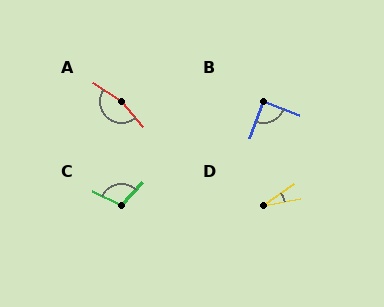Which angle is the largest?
A, at approximately 165 degrees.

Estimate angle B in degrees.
Approximately 89 degrees.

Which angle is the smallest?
D, at approximately 25 degrees.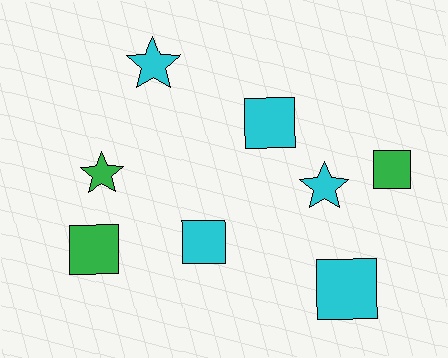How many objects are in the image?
There are 8 objects.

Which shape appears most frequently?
Square, with 5 objects.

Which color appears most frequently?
Cyan, with 5 objects.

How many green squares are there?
There are 2 green squares.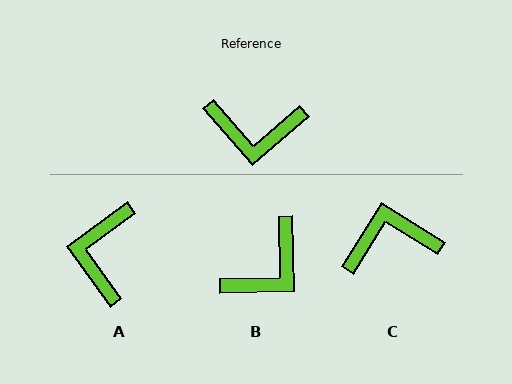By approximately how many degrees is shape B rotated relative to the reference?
Approximately 51 degrees counter-clockwise.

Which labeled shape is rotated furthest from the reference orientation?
C, about 163 degrees away.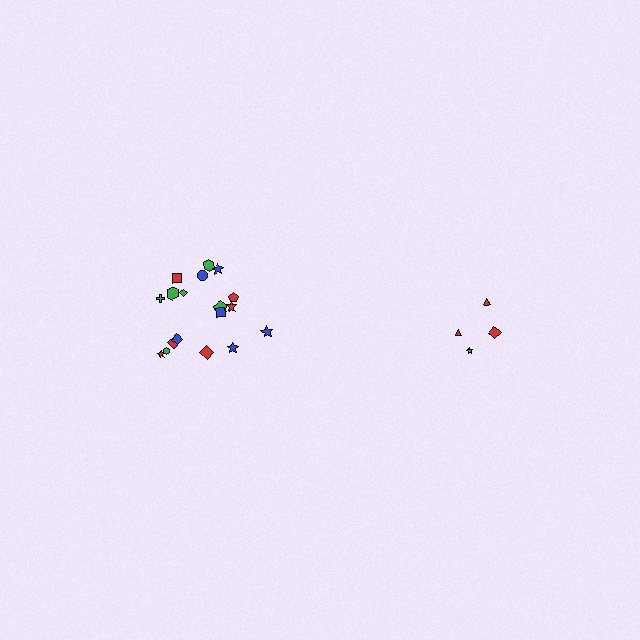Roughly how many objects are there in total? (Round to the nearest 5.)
Roughly 20 objects in total.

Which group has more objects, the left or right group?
The left group.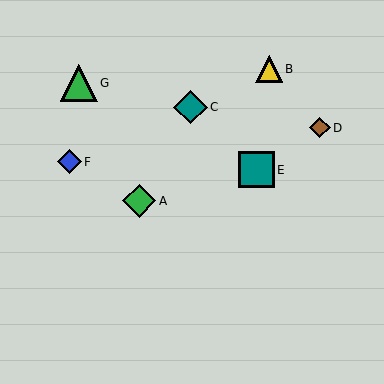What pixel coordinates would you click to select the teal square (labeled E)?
Click at (256, 170) to select the teal square E.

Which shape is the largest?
The green triangle (labeled G) is the largest.